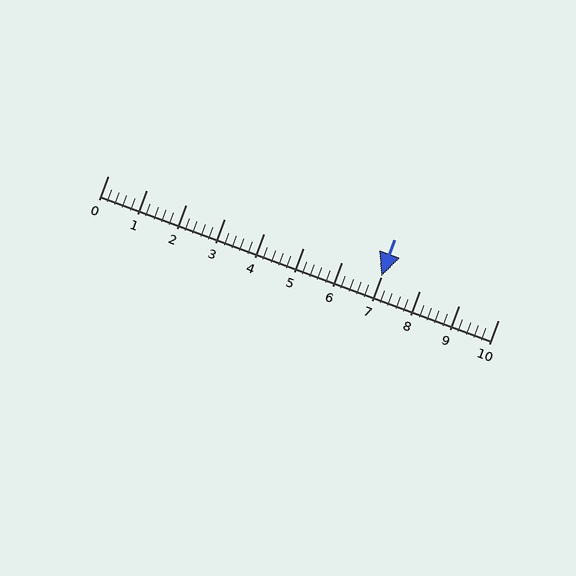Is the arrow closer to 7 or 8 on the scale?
The arrow is closer to 7.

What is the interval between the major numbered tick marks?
The major tick marks are spaced 1 units apart.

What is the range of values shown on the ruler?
The ruler shows values from 0 to 10.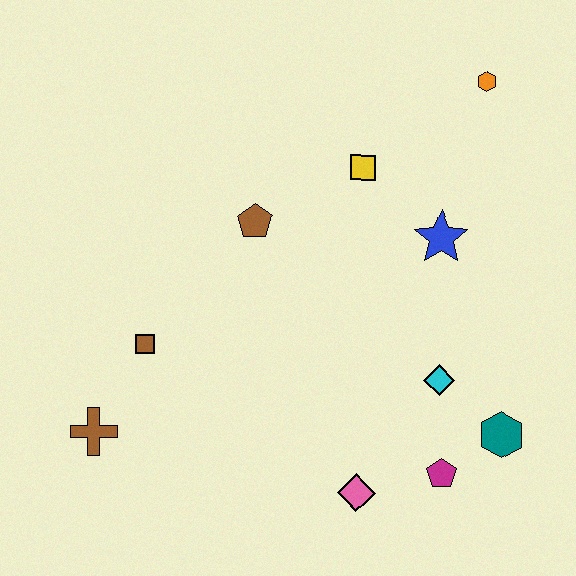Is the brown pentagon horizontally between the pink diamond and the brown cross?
Yes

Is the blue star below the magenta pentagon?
No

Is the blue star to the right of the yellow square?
Yes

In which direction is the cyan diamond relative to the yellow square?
The cyan diamond is below the yellow square.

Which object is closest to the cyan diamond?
The teal hexagon is closest to the cyan diamond.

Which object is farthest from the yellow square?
The brown cross is farthest from the yellow square.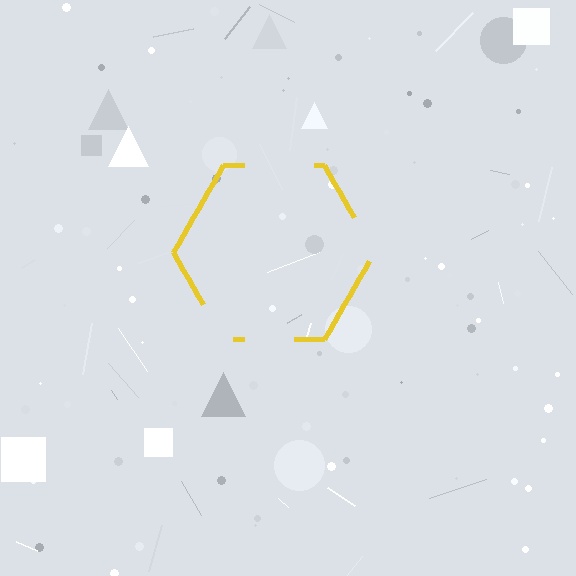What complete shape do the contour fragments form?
The contour fragments form a hexagon.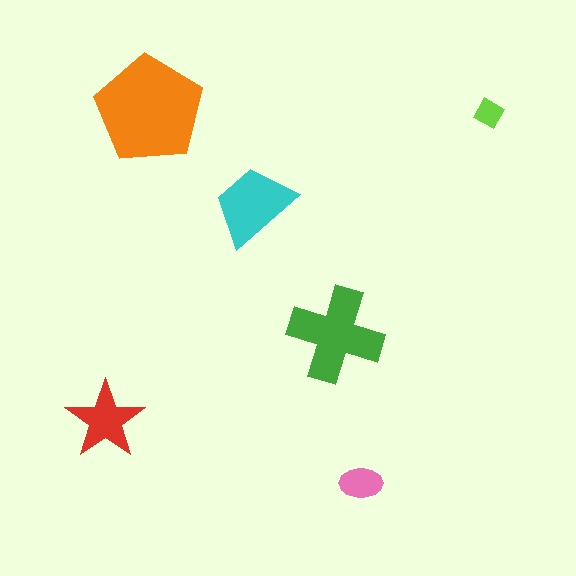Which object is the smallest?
The lime diamond.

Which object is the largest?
The orange pentagon.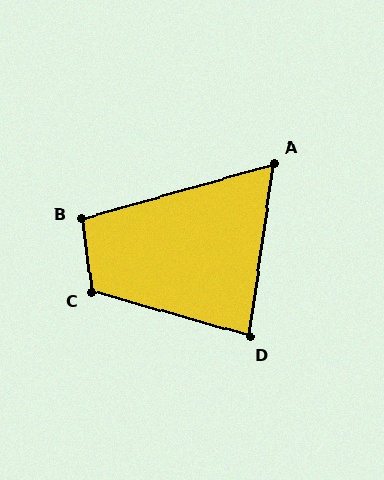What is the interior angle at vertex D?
Approximately 82 degrees (acute).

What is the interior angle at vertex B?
Approximately 98 degrees (obtuse).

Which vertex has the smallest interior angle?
A, at approximately 66 degrees.